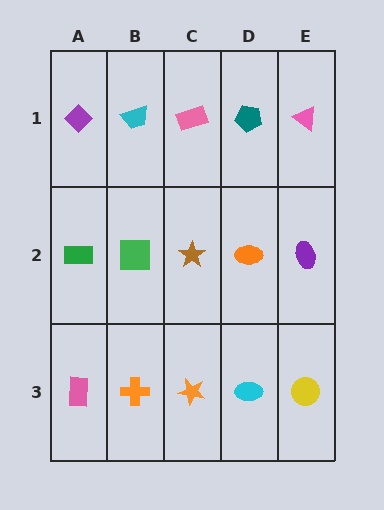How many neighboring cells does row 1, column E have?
2.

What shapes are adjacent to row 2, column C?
A pink rectangle (row 1, column C), an orange star (row 3, column C), a green square (row 2, column B), an orange ellipse (row 2, column D).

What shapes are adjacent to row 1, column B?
A green square (row 2, column B), a purple diamond (row 1, column A), a pink rectangle (row 1, column C).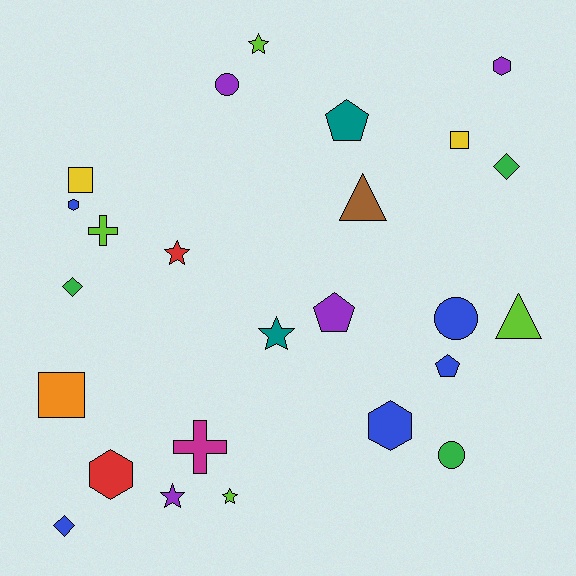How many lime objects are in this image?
There are 4 lime objects.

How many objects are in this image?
There are 25 objects.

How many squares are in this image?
There are 3 squares.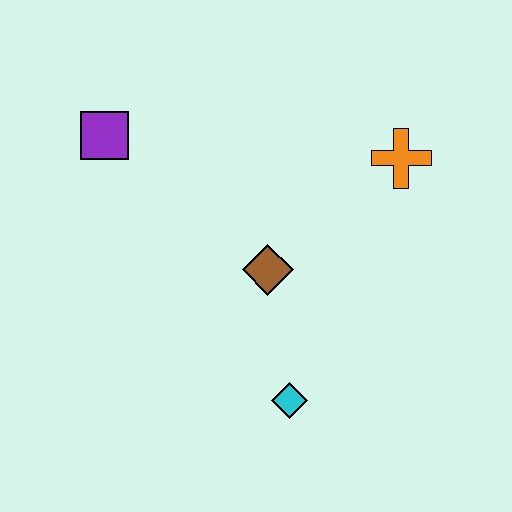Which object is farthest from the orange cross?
The purple square is farthest from the orange cross.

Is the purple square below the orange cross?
No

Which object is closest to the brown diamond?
The cyan diamond is closest to the brown diamond.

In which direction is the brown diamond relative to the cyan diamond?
The brown diamond is above the cyan diamond.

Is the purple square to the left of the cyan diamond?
Yes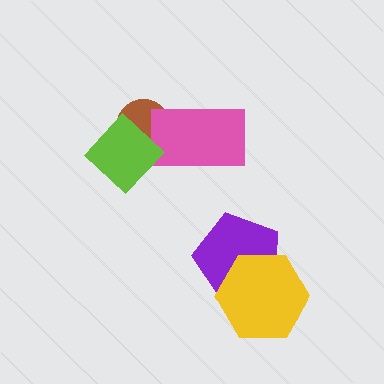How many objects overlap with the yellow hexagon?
1 object overlaps with the yellow hexagon.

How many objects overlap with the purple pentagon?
1 object overlaps with the purple pentagon.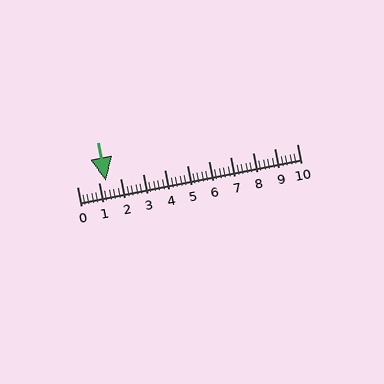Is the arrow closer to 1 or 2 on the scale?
The arrow is closer to 1.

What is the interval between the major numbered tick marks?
The major tick marks are spaced 1 units apart.